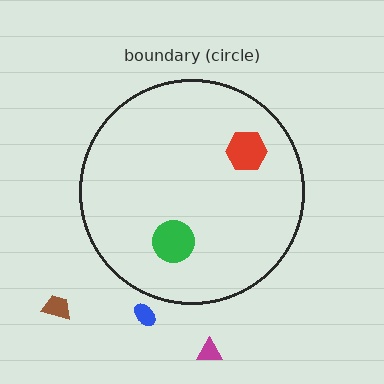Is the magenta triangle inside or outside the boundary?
Outside.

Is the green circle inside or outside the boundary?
Inside.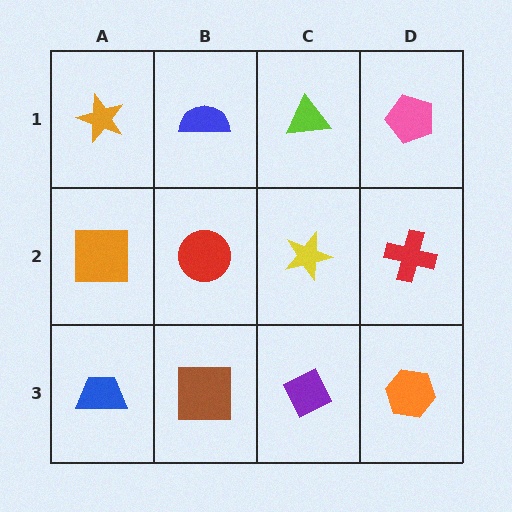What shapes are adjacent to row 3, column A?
An orange square (row 2, column A), a brown square (row 3, column B).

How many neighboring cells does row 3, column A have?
2.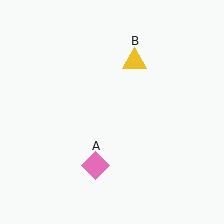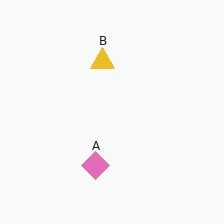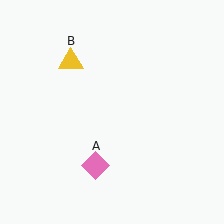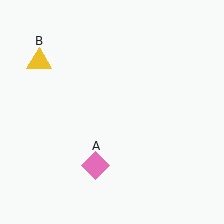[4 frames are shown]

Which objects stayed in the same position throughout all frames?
Pink diamond (object A) remained stationary.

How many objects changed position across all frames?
1 object changed position: yellow triangle (object B).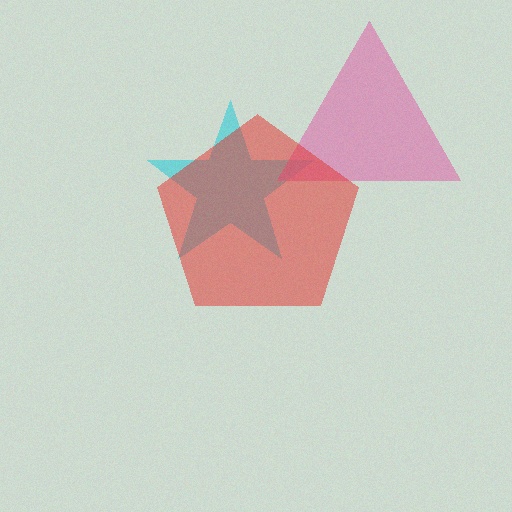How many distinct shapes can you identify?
There are 3 distinct shapes: a cyan star, a pink triangle, a red pentagon.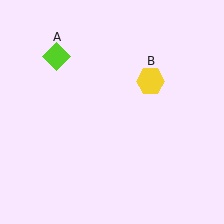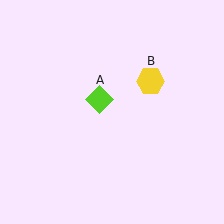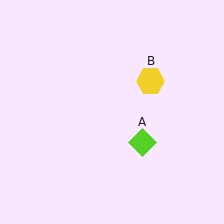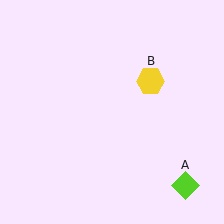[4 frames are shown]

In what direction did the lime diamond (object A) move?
The lime diamond (object A) moved down and to the right.